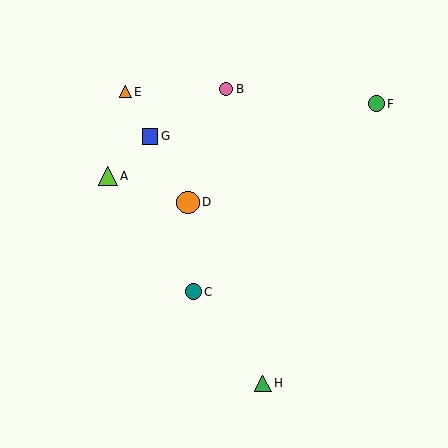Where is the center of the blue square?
The center of the blue square is at (150, 136).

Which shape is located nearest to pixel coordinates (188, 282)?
The teal circle (labeled C) at (193, 292) is nearest to that location.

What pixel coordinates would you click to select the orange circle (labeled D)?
Click at (188, 202) to select the orange circle D.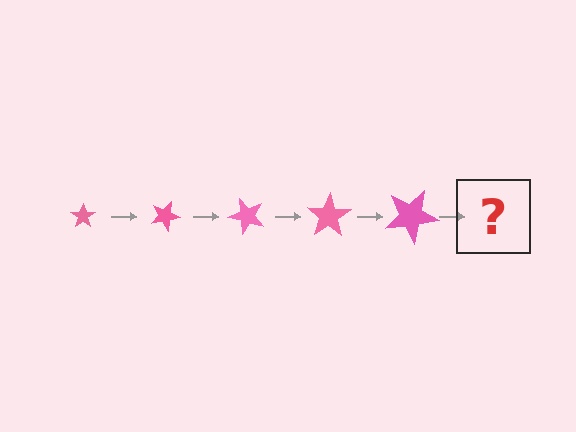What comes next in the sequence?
The next element should be a star, larger than the previous one and rotated 125 degrees from the start.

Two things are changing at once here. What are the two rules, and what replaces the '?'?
The two rules are that the star grows larger each step and it rotates 25 degrees each step. The '?' should be a star, larger than the previous one and rotated 125 degrees from the start.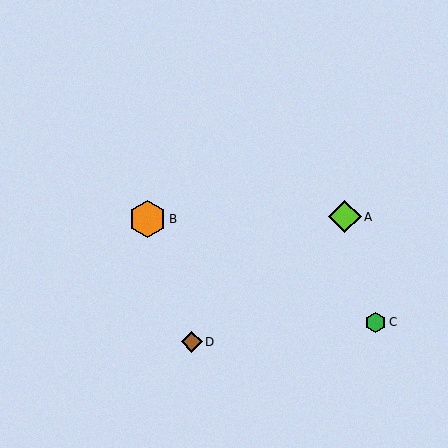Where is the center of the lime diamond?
The center of the lime diamond is at (345, 217).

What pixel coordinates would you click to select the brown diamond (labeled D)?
Click at (192, 342) to select the brown diamond D.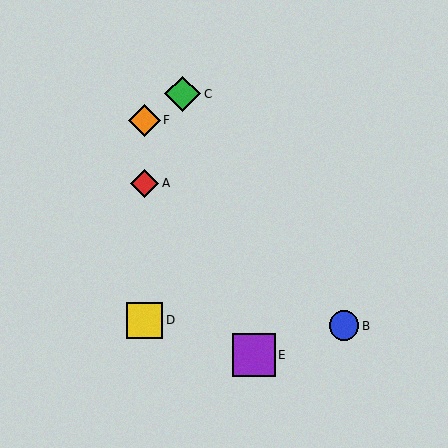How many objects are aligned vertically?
3 objects (A, D, F) are aligned vertically.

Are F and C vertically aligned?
No, F is at x≈145 and C is at x≈183.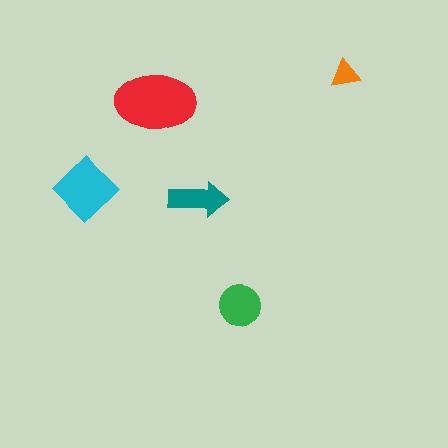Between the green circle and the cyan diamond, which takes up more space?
The cyan diamond.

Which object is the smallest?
The orange triangle.